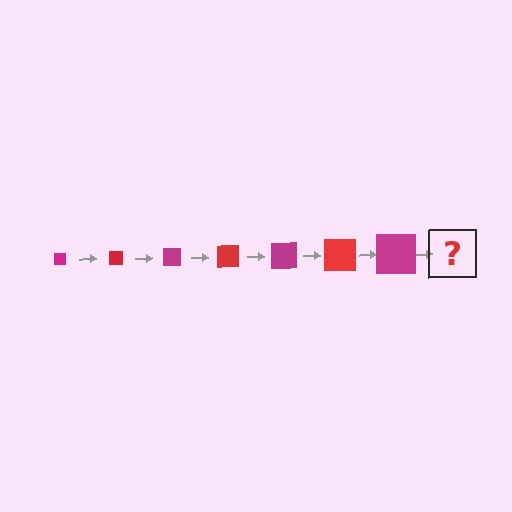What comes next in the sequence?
The next element should be a red square, larger than the previous one.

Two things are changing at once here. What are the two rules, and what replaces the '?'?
The two rules are that the square grows larger each step and the color cycles through magenta and red. The '?' should be a red square, larger than the previous one.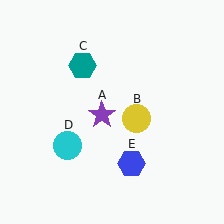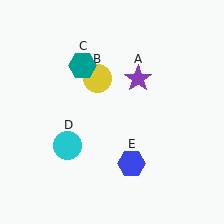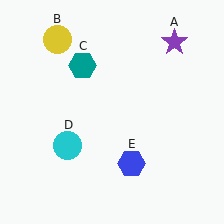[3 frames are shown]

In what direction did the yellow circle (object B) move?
The yellow circle (object B) moved up and to the left.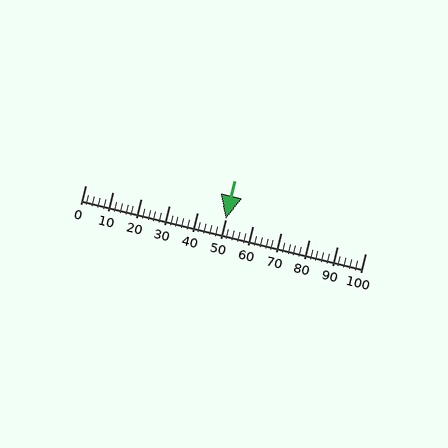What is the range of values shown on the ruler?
The ruler shows values from 0 to 100.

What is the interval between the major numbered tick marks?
The major tick marks are spaced 10 units apart.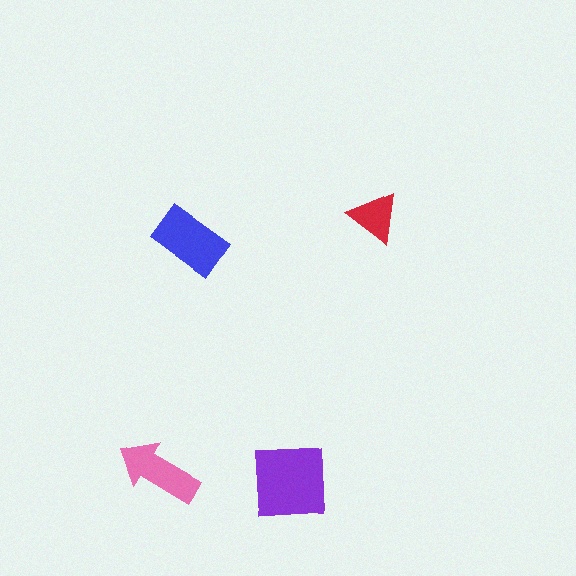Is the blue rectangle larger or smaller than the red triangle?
Larger.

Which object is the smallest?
The red triangle.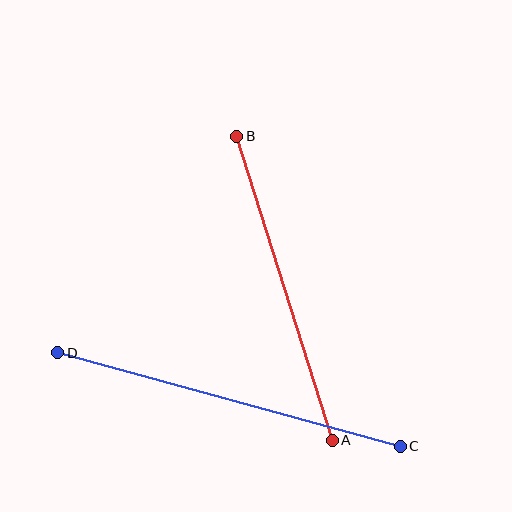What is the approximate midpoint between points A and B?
The midpoint is at approximately (285, 288) pixels.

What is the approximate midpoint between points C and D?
The midpoint is at approximately (229, 399) pixels.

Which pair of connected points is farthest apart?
Points C and D are farthest apart.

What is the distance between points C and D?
The distance is approximately 355 pixels.